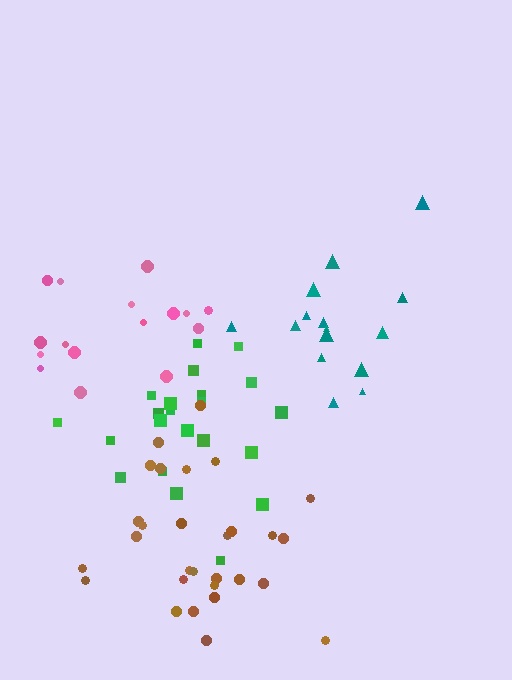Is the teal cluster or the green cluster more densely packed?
Green.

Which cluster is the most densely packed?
Green.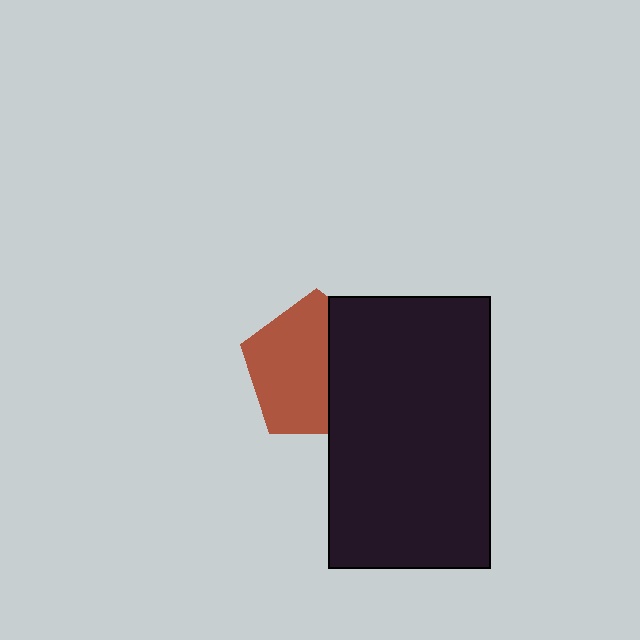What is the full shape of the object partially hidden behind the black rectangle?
The partially hidden object is a brown pentagon.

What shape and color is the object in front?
The object in front is a black rectangle.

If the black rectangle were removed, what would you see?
You would see the complete brown pentagon.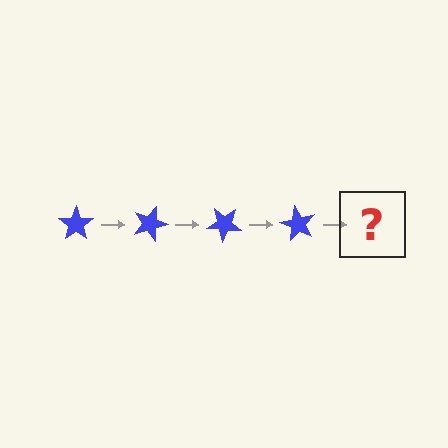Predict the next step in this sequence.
The next step is a blue star rotated 80 degrees.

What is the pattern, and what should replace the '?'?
The pattern is that the star rotates 20 degrees each step. The '?' should be a blue star rotated 80 degrees.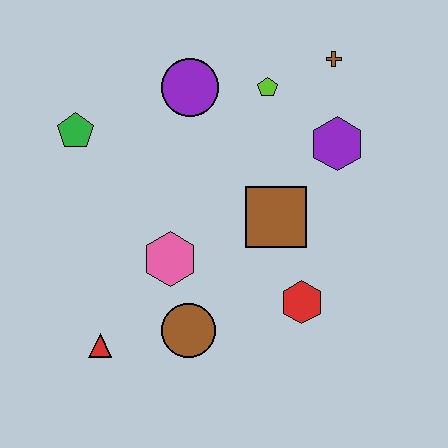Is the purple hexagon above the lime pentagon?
No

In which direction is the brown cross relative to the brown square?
The brown cross is above the brown square.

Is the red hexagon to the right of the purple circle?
Yes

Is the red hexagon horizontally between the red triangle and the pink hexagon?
No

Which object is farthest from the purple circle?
The red triangle is farthest from the purple circle.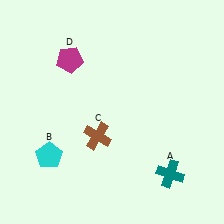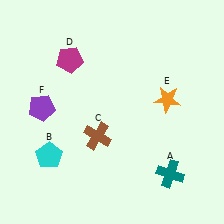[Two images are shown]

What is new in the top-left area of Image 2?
A purple pentagon (F) was added in the top-left area of Image 2.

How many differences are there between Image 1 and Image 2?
There are 2 differences between the two images.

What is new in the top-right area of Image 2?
An orange star (E) was added in the top-right area of Image 2.